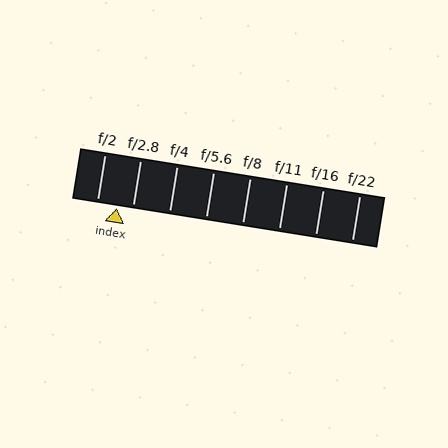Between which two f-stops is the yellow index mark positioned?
The index mark is between f/2 and f/2.8.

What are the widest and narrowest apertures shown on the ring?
The widest aperture shown is f/2 and the narrowest is f/22.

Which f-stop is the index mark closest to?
The index mark is closest to f/2.8.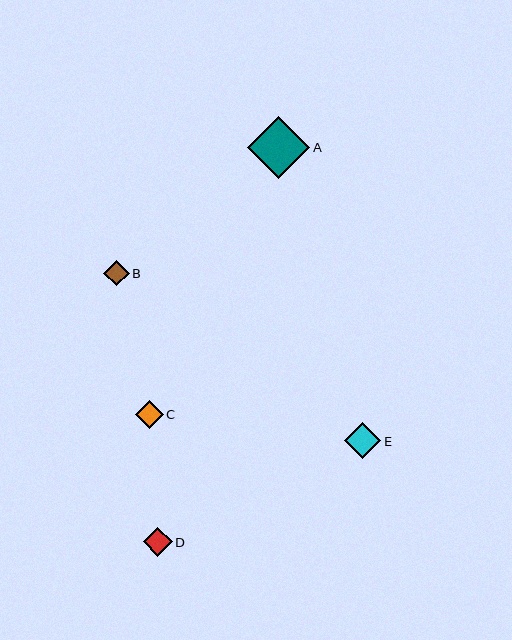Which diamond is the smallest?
Diamond B is the smallest with a size of approximately 25 pixels.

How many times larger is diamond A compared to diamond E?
Diamond A is approximately 1.7 times the size of diamond E.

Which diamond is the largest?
Diamond A is the largest with a size of approximately 62 pixels.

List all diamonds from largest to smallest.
From largest to smallest: A, E, D, C, B.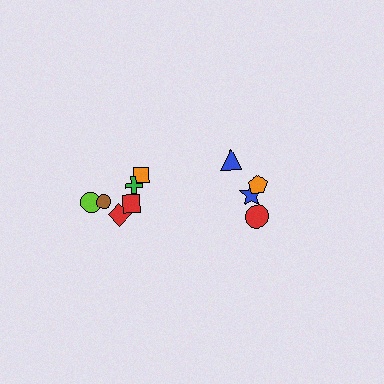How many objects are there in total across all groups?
There are 10 objects.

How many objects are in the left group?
There are 6 objects.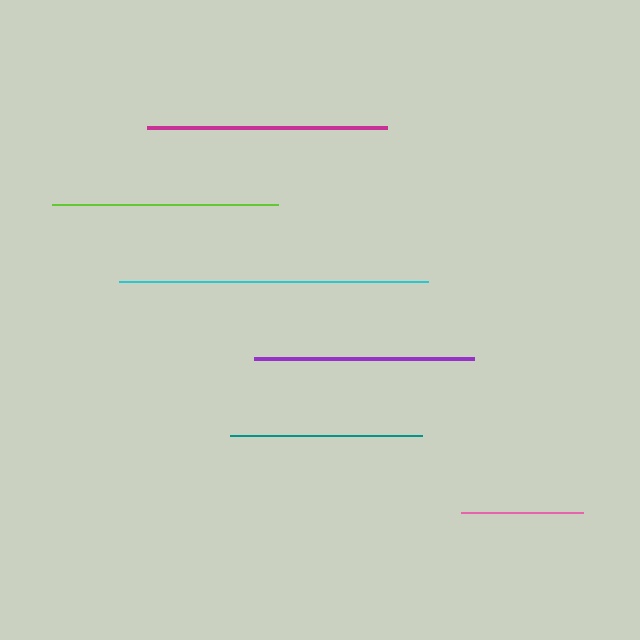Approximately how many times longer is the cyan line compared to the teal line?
The cyan line is approximately 1.6 times the length of the teal line.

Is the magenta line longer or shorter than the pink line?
The magenta line is longer than the pink line.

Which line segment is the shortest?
The pink line is the shortest at approximately 122 pixels.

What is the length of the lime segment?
The lime segment is approximately 226 pixels long.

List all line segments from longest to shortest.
From longest to shortest: cyan, magenta, lime, purple, teal, pink.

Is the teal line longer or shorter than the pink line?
The teal line is longer than the pink line.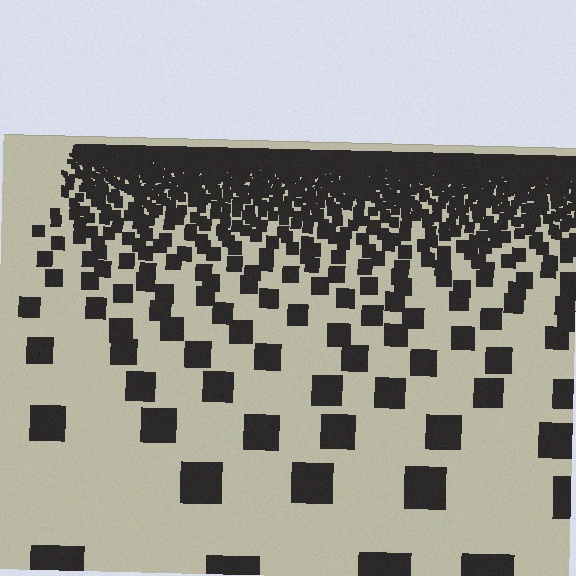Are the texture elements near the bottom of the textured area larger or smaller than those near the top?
Larger. Near the bottom, elements are closer to the viewer and appear at a bigger on-screen size.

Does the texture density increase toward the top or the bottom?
Density increases toward the top.